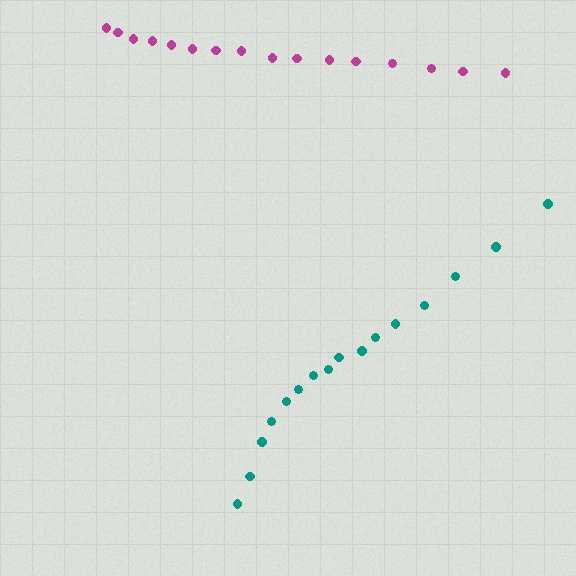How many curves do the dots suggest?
There are 2 distinct paths.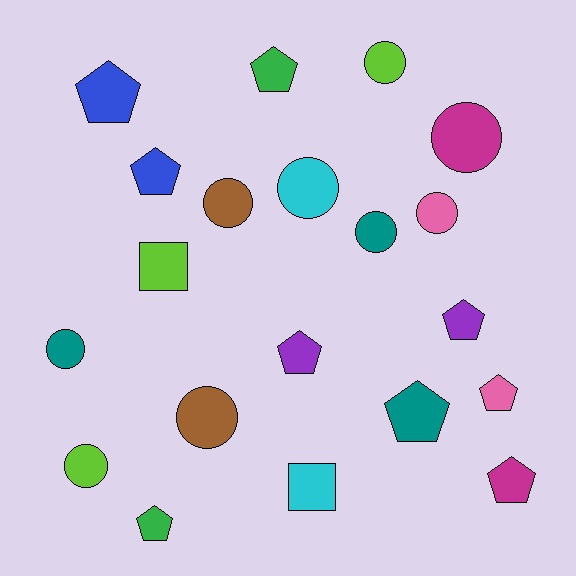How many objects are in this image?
There are 20 objects.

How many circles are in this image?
There are 9 circles.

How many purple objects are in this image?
There are 2 purple objects.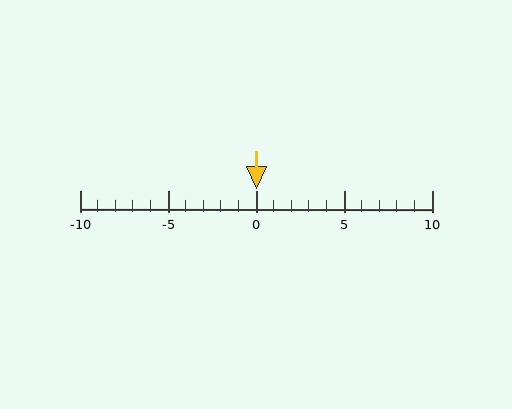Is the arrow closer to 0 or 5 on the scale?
The arrow is closer to 0.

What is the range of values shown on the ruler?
The ruler shows values from -10 to 10.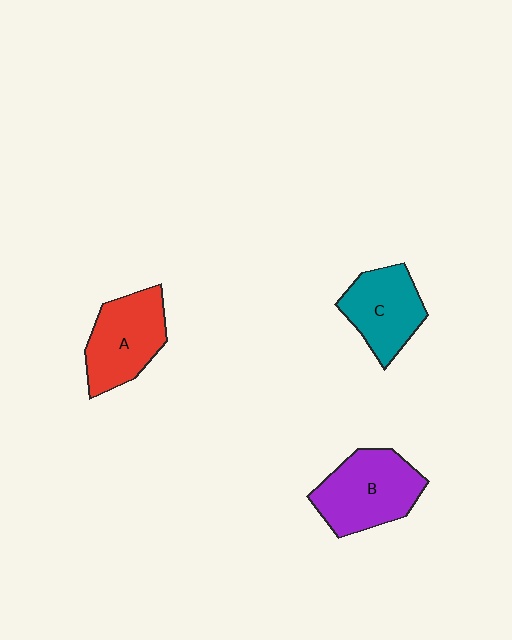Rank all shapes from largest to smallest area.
From largest to smallest: B (purple), A (red), C (teal).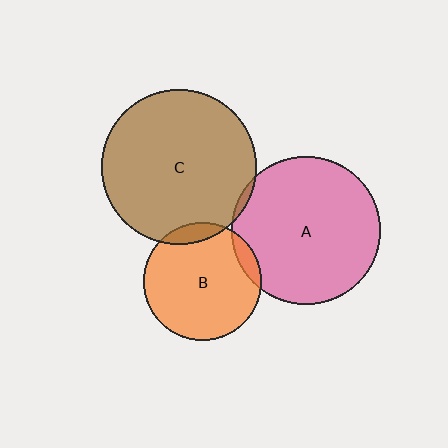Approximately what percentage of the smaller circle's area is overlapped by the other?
Approximately 10%.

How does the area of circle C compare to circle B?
Approximately 1.7 times.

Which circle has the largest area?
Circle C (brown).